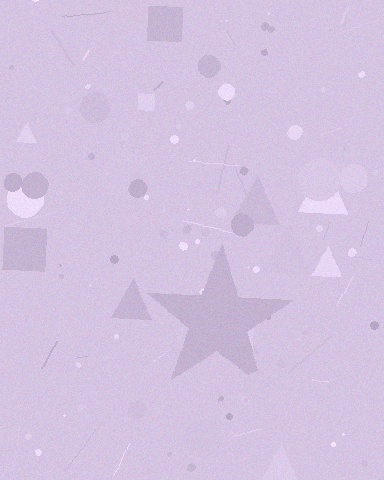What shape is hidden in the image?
A star is hidden in the image.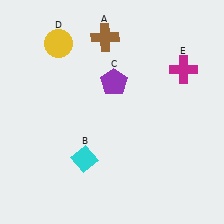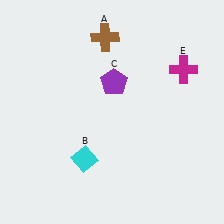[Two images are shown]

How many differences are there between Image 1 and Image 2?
There is 1 difference between the two images.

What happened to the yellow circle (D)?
The yellow circle (D) was removed in Image 2. It was in the top-left area of Image 1.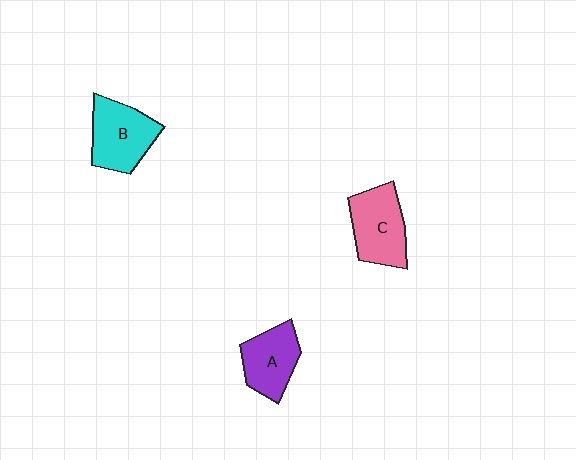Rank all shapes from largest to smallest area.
From largest to smallest: B (cyan), C (pink), A (purple).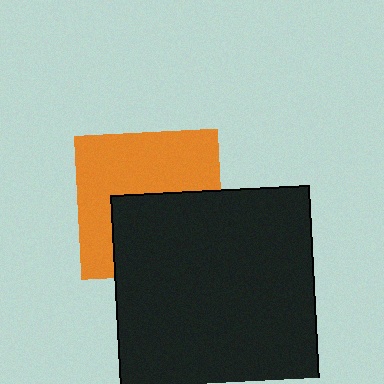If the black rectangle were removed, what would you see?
You would see the complete orange square.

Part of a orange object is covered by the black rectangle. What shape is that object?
It is a square.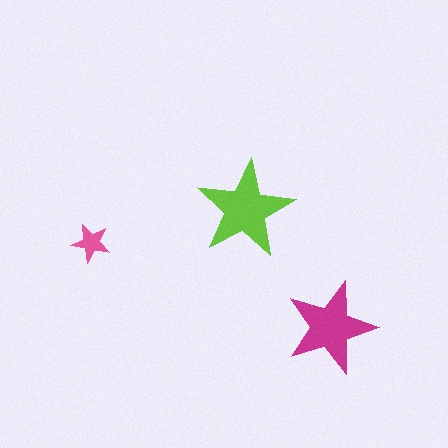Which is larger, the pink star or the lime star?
The lime one.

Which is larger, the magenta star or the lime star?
The lime one.